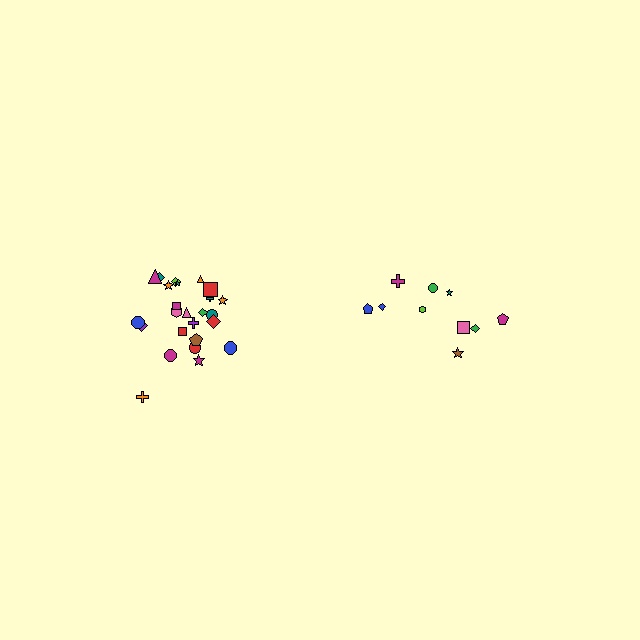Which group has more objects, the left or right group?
The left group.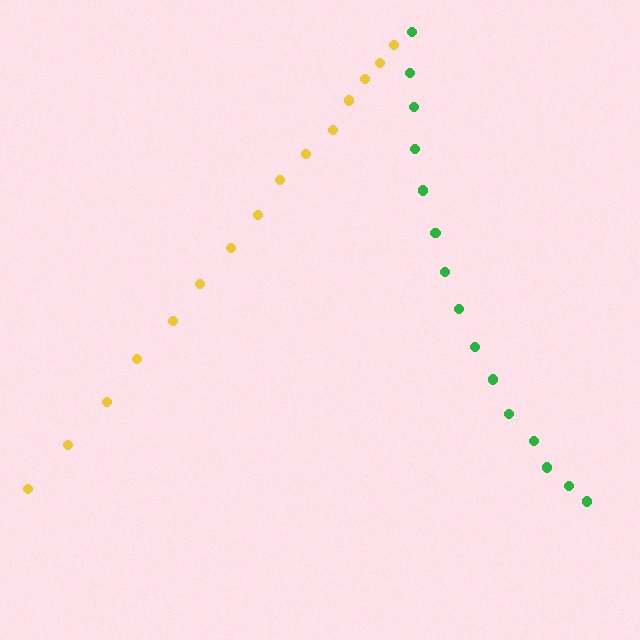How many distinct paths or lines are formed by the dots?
There are 2 distinct paths.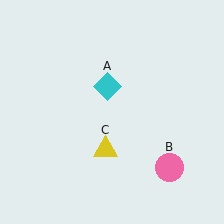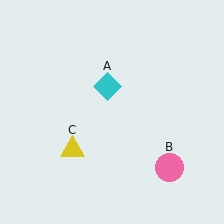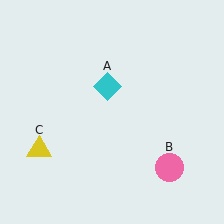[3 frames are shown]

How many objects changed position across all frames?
1 object changed position: yellow triangle (object C).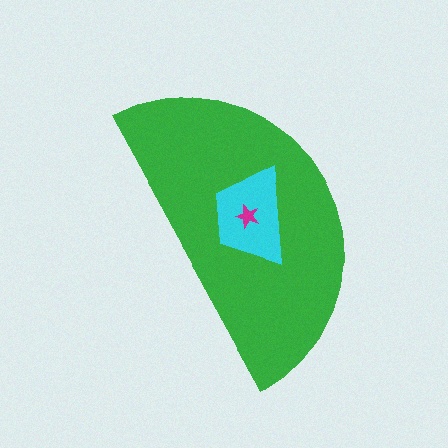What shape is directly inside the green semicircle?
The cyan trapezoid.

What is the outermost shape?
The green semicircle.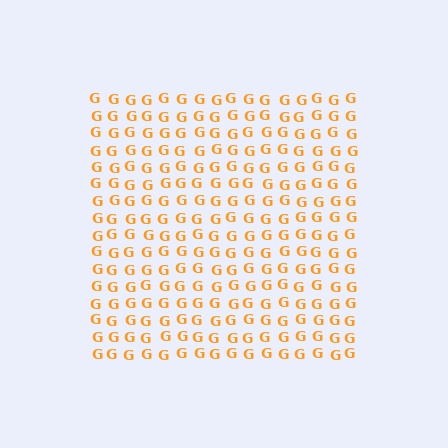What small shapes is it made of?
It is made of small letter G's.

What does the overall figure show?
The overall figure shows a square.